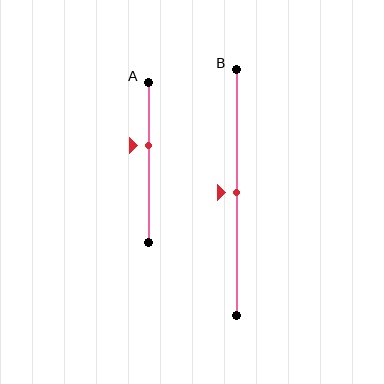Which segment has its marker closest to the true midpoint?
Segment B has its marker closest to the true midpoint.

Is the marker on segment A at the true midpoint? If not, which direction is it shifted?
No, the marker on segment A is shifted upward by about 11% of the segment length.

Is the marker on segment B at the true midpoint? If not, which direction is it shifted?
Yes, the marker on segment B is at the true midpoint.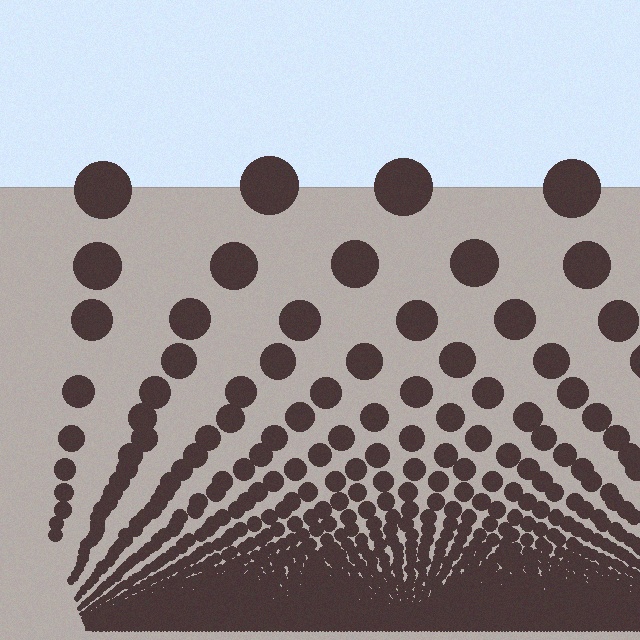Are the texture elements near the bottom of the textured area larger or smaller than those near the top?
Smaller. The gradient is inverted — elements near the bottom are smaller and denser.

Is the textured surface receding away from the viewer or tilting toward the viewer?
The surface appears to tilt toward the viewer. Texture elements get larger and sparser toward the top.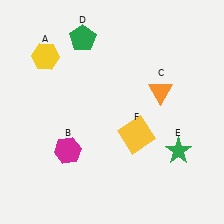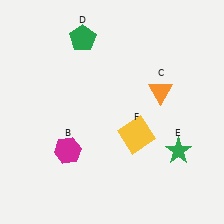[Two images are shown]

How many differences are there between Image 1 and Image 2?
There is 1 difference between the two images.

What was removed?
The yellow hexagon (A) was removed in Image 2.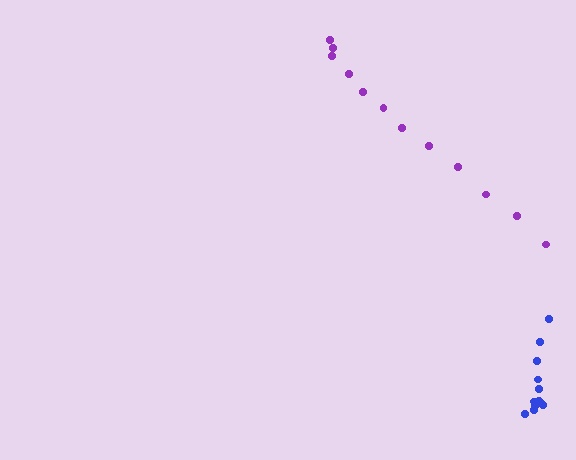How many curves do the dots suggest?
There are 2 distinct paths.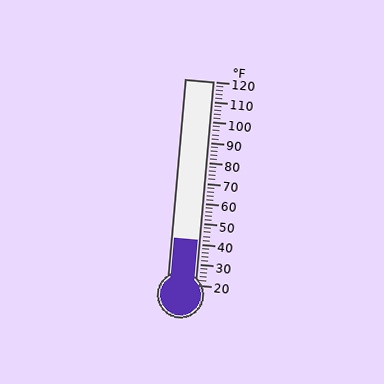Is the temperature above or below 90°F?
The temperature is below 90°F.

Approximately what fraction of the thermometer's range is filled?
The thermometer is filled to approximately 20% of its range.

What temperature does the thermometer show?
The thermometer shows approximately 42°F.